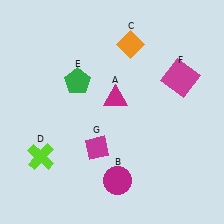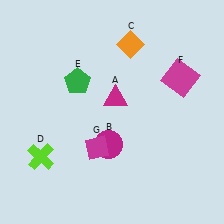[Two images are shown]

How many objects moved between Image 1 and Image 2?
1 object moved between the two images.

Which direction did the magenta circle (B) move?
The magenta circle (B) moved up.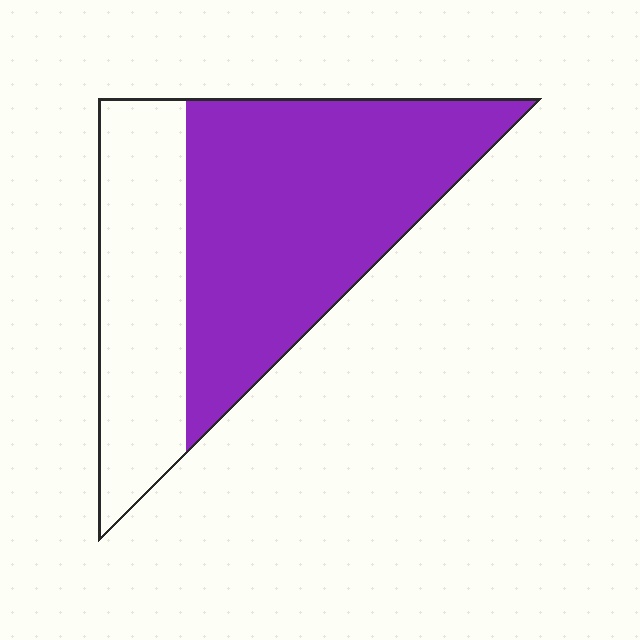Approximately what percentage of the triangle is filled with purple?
Approximately 65%.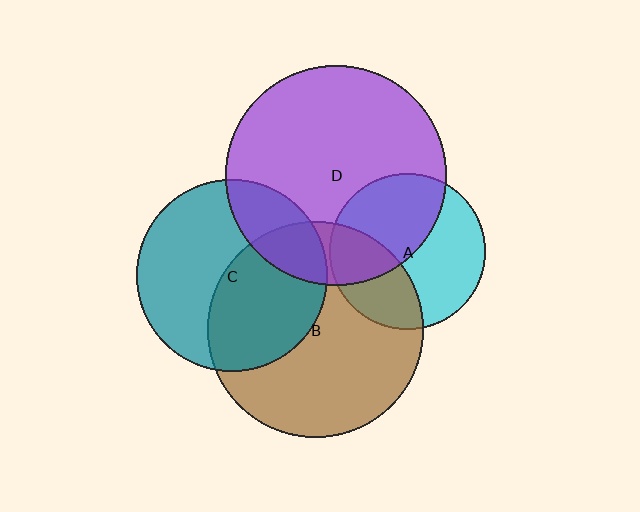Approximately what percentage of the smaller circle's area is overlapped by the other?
Approximately 35%.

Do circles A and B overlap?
Yes.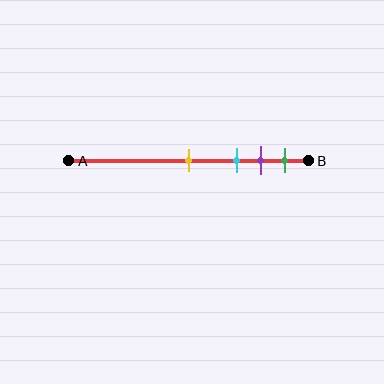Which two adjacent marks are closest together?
The purple and green marks are the closest adjacent pair.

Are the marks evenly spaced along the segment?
No, the marks are not evenly spaced.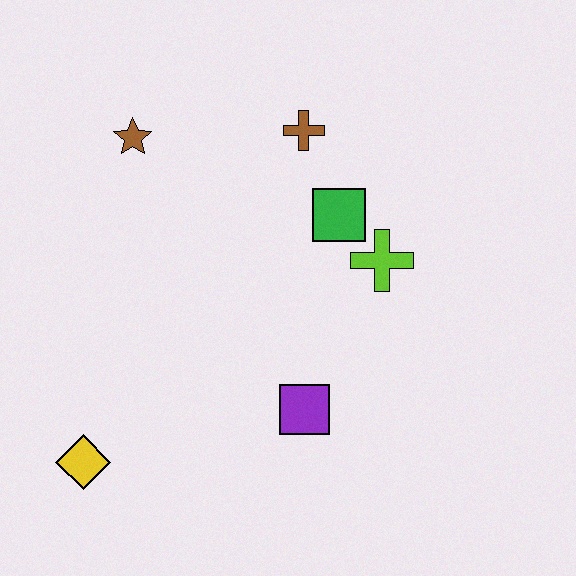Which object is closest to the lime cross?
The green square is closest to the lime cross.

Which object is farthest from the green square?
The yellow diamond is farthest from the green square.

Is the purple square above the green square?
No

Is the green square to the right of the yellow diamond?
Yes